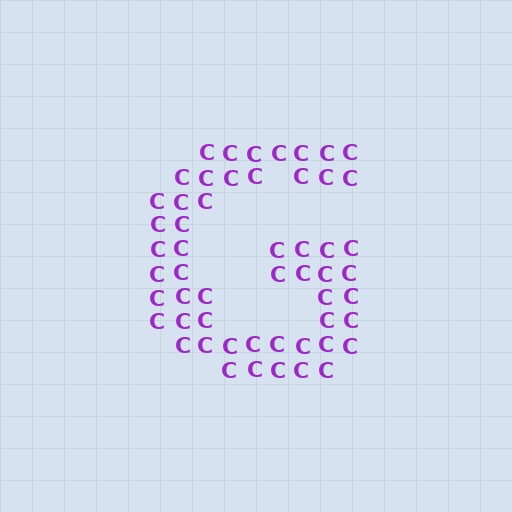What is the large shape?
The large shape is the letter G.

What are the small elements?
The small elements are letter C's.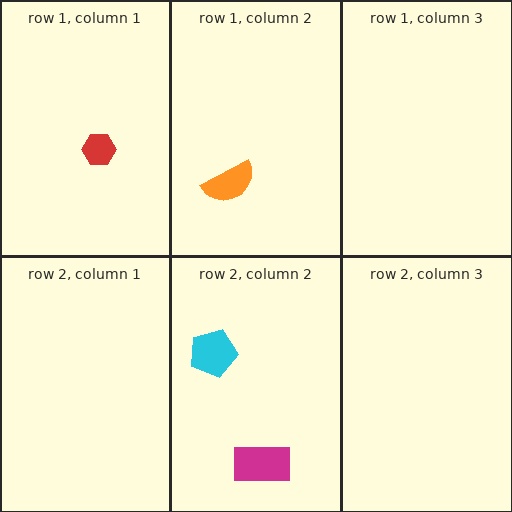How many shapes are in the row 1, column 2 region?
1.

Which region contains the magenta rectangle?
The row 2, column 2 region.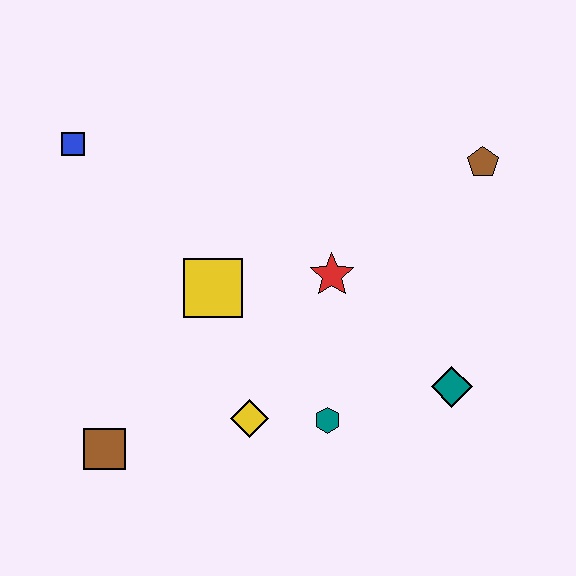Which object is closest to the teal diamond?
The teal hexagon is closest to the teal diamond.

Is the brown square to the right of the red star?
No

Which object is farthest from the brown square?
The brown pentagon is farthest from the brown square.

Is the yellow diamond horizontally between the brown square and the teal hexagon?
Yes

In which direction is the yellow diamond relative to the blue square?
The yellow diamond is below the blue square.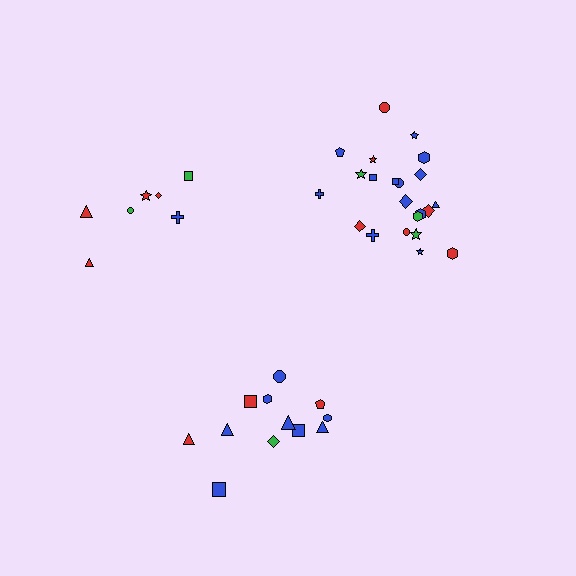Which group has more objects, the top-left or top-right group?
The top-right group.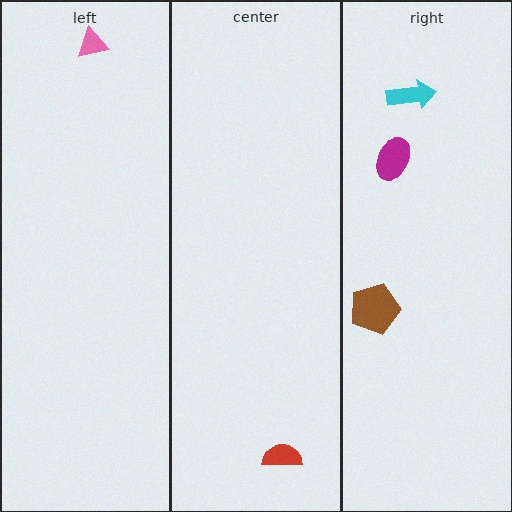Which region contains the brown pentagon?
The right region.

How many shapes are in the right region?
3.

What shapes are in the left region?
The pink triangle.